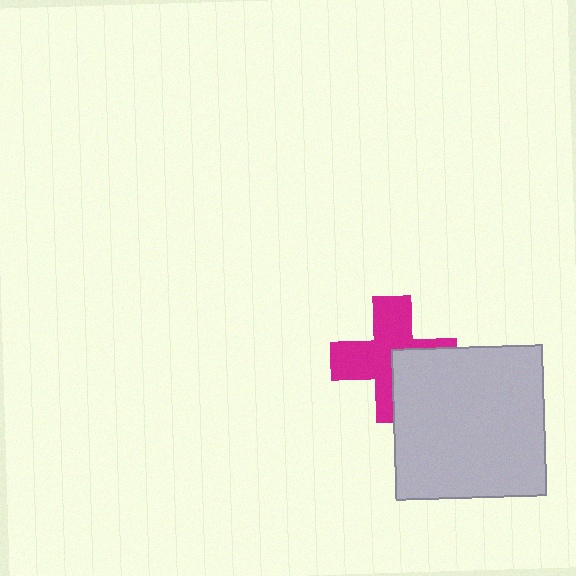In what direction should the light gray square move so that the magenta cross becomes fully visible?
The light gray square should move toward the lower-right. That is the shortest direction to clear the overlap and leave the magenta cross fully visible.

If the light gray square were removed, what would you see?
You would see the complete magenta cross.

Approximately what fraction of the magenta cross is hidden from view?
Roughly 35% of the magenta cross is hidden behind the light gray square.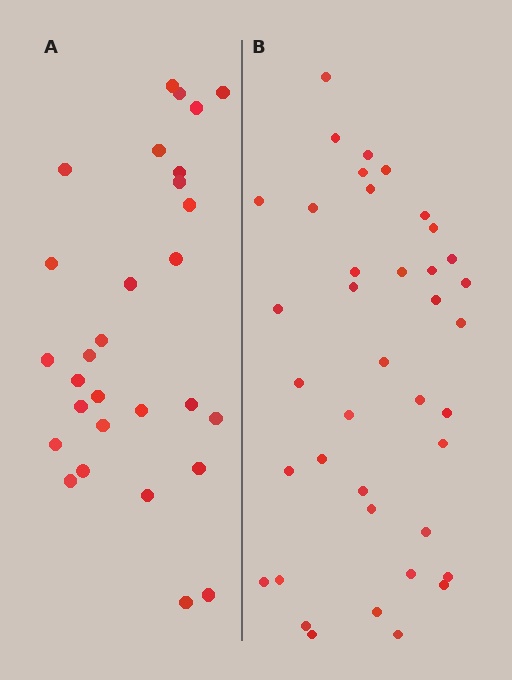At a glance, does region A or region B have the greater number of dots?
Region B (the right region) has more dots.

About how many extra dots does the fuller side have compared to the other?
Region B has roughly 10 or so more dots than region A.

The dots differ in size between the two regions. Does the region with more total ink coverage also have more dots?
No. Region A has more total ink coverage because its dots are larger, but region B actually contains more individual dots. Total area can be misleading — the number of items is what matters here.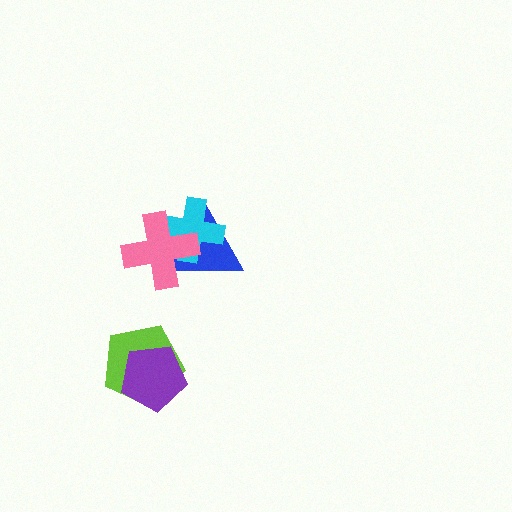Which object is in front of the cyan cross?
The pink cross is in front of the cyan cross.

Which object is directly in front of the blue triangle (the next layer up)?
The cyan cross is directly in front of the blue triangle.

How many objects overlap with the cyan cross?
2 objects overlap with the cyan cross.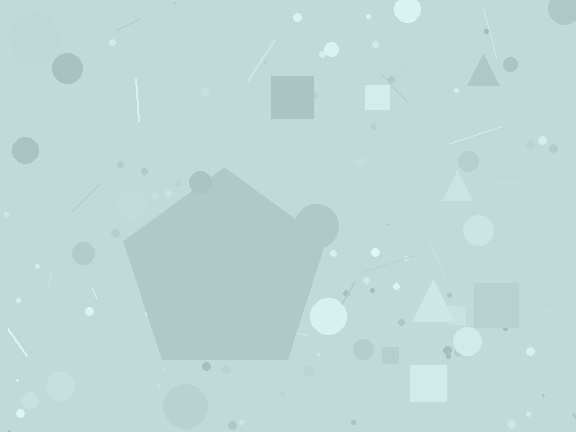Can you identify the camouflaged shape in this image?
The camouflaged shape is a pentagon.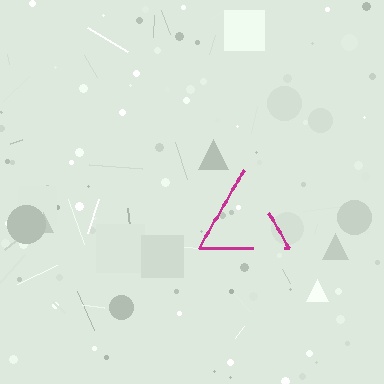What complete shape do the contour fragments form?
The contour fragments form a triangle.